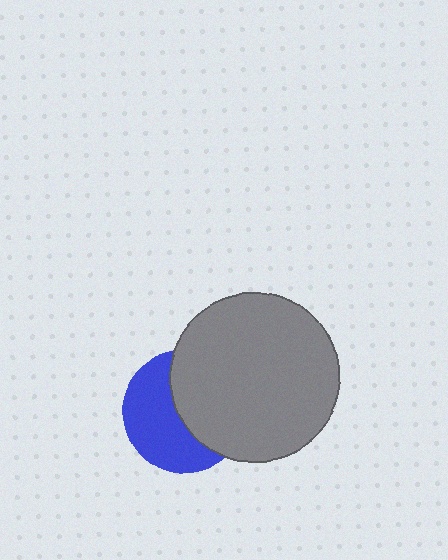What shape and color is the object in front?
The object in front is a gray circle.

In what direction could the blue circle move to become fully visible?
The blue circle could move left. That would shift it out from behind the gray circle entirely.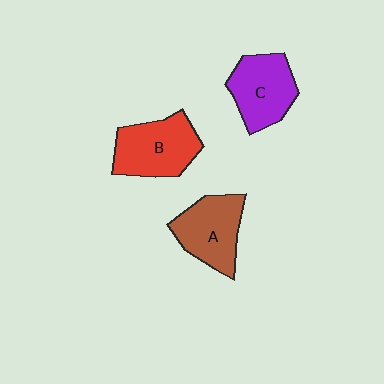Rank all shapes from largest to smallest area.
From largest to smallest: B (red), A (brown), C (purple).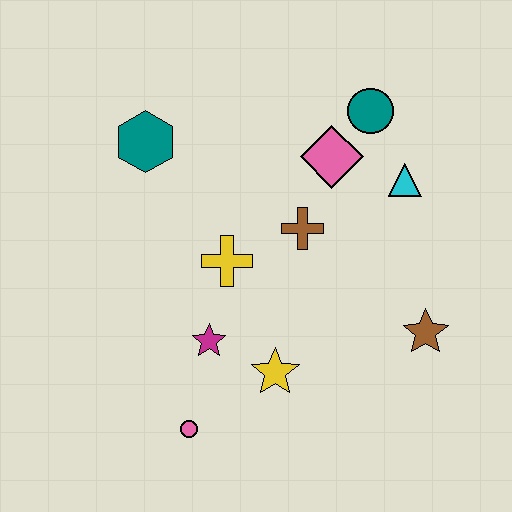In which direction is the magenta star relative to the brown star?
The magenta star is to the left of the brown star.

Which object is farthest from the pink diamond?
The pink circle is farthest from the pink diamond.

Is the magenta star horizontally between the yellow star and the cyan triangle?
No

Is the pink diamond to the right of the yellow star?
Yes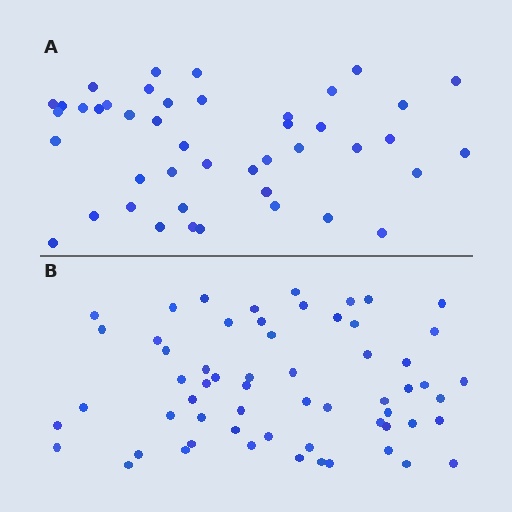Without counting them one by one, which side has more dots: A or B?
Region B (the bottom region) has more dots.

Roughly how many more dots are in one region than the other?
Region B has approximately 15 more dots than region A.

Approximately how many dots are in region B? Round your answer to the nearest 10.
About 60 dots.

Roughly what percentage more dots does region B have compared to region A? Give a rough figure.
About 35% more.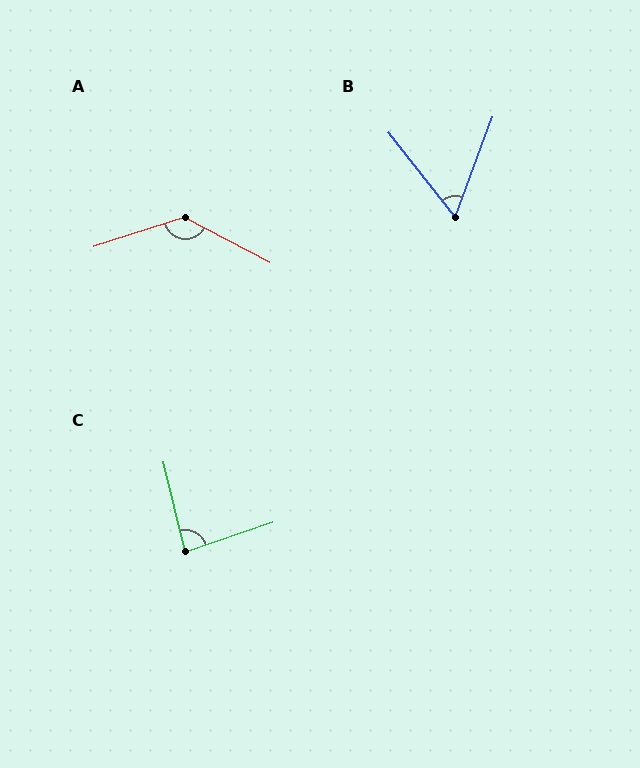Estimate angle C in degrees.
Approximately 85 degrees.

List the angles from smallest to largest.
B (58°), C (85°), A (134°).